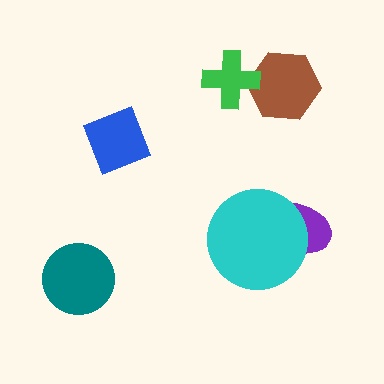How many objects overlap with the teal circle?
0 objects overlap with the teal circle.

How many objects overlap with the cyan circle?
1 object overlaps with the cyan circle.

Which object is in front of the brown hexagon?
The green cross is in front of the brown hexagon.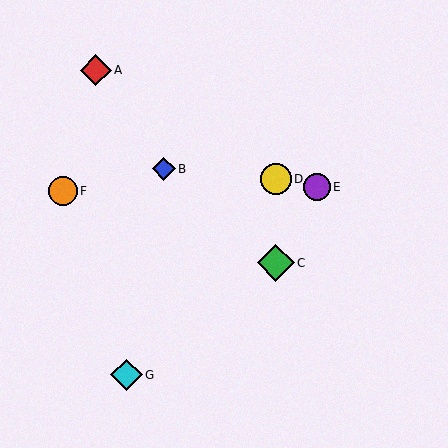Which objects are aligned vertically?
Objects C, D are aligned vertically.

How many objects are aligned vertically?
2 objects (C, D) are aligned vertically.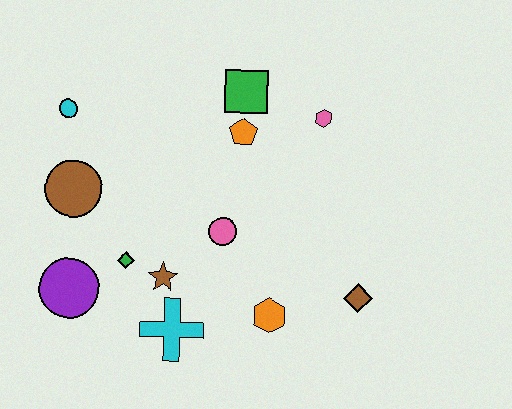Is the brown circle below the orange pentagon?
Yes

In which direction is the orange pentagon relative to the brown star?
The orange pentagon is above the brown star.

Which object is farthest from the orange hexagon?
The cyan circle is farthest from the orange hexagon.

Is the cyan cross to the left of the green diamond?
No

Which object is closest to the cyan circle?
The brown circle is closest to the cyan circle.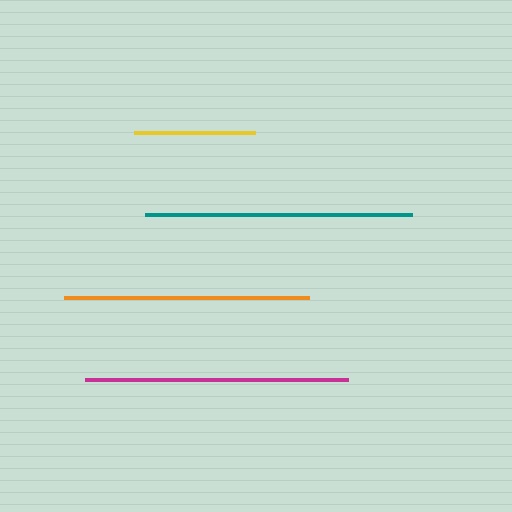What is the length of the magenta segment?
The magenta segment is approximately 263 pixels long.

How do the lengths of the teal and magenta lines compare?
The teal and magenta lines are approximately the same length.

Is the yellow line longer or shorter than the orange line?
The orange line is longer than the yellow line.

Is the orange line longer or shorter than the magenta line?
The magenta line is longer than the orange line.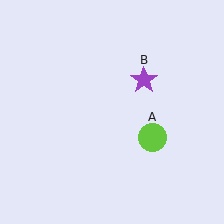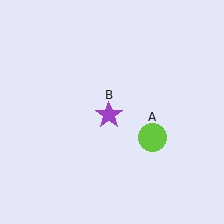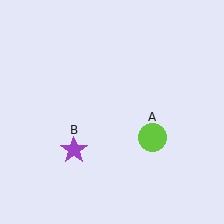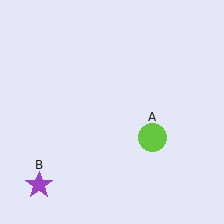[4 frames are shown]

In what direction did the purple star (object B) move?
The purple star (object B) moved down and to the left.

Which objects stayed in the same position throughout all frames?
Lime circle (object A) remained stationary.